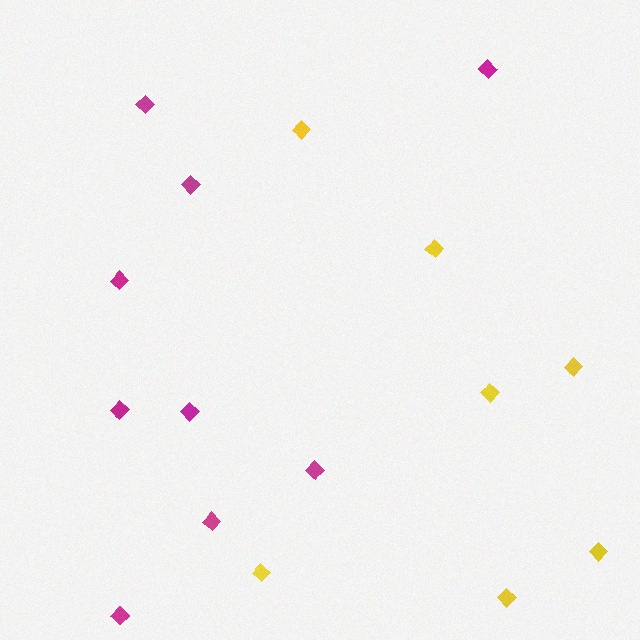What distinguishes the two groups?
There are 2 groups: one group of magenta diamonds (9) and one group of yellow diamonds (7).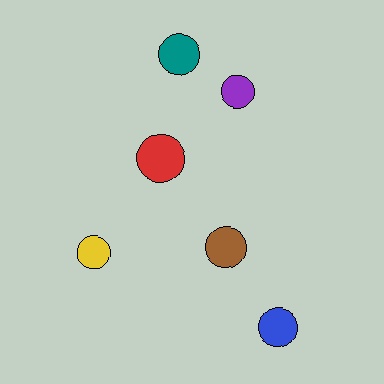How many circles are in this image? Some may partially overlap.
There are 6 circles.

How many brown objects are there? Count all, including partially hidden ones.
There is 1 brown object.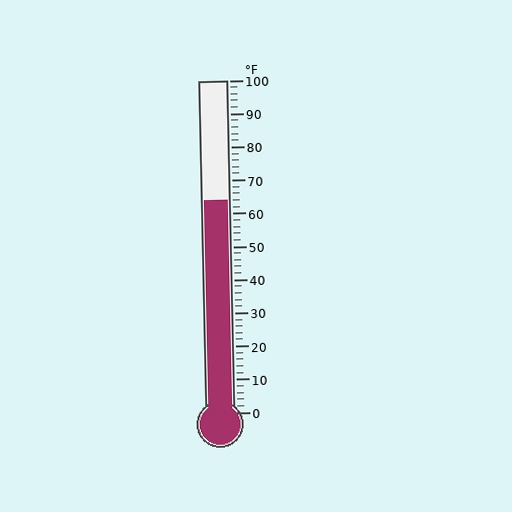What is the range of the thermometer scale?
The thermometer scale ranges from 0°F to 100°F.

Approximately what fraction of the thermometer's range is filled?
The thermometer is filled to approximately 65% of its range.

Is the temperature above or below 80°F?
The temperature is below 80°F.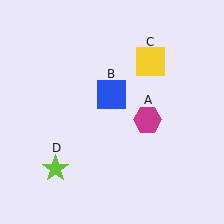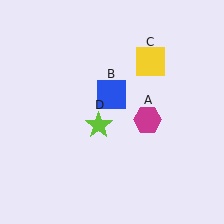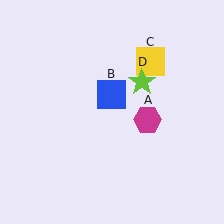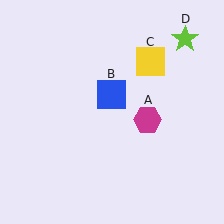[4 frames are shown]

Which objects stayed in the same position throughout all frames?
Magenta hexagon (object A) and blue square (object B) and yellow square (object C) remained stationary.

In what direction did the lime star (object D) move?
The lime star (object D) moved up and to the right.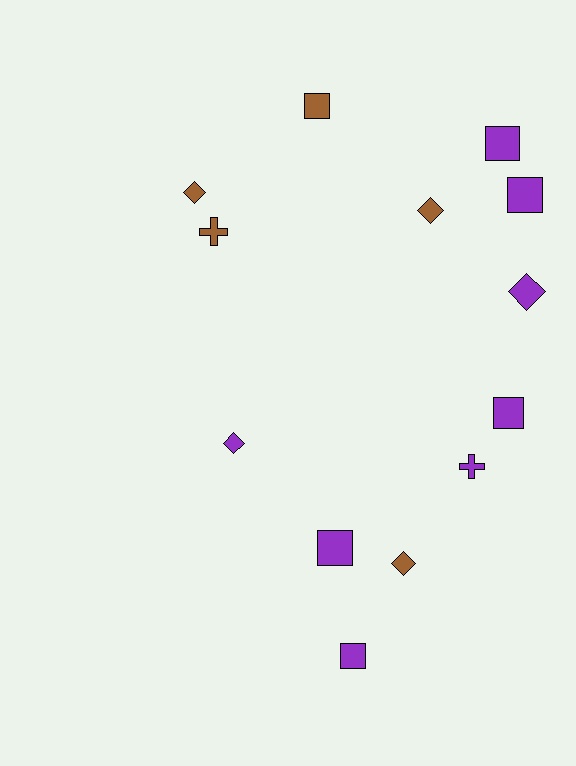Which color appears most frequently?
Purple, with 8 objects.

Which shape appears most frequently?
Square, with 6 objects.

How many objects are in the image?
There are 13 objects.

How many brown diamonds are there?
There are 3 brown diamonds.